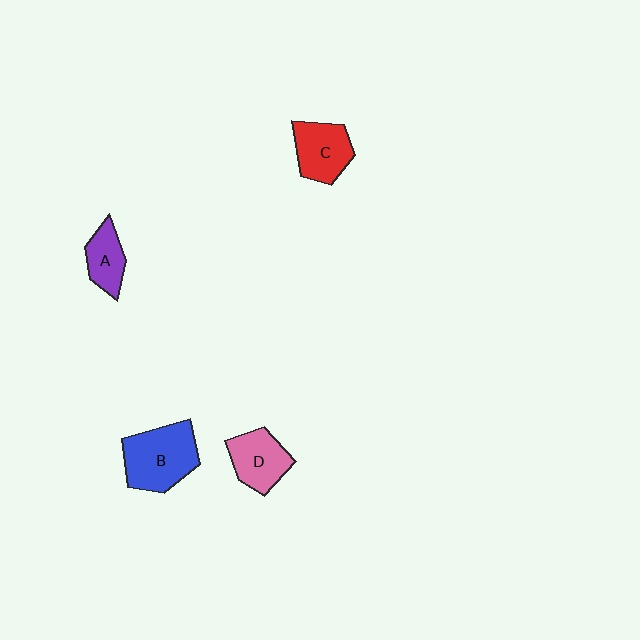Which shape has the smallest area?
Shape A (purple).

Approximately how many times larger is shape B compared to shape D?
Approximately 1.5 times.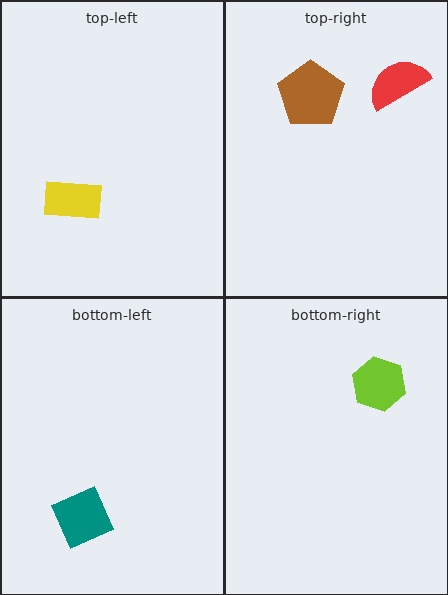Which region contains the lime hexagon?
The bottom-right region.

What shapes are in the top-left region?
The yellow rectangle.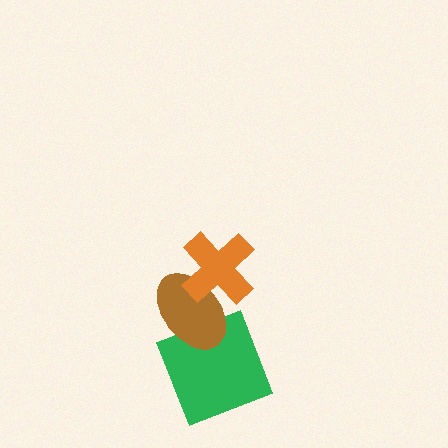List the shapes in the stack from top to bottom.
From top to bottom: the orange cross, the brown ellipse, the green square.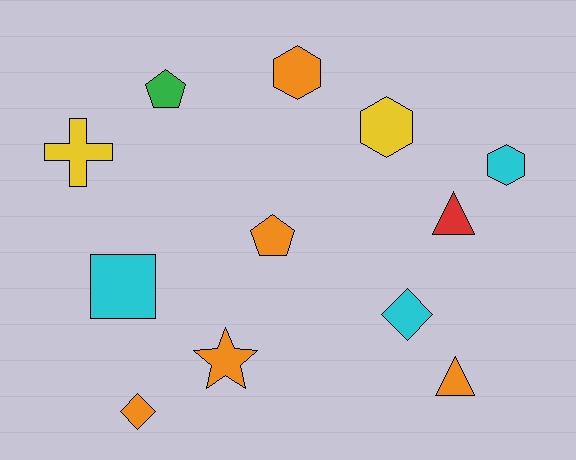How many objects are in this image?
There are 12 objects.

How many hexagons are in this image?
There are 3 hexagons.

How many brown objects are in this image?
There are no brown objects.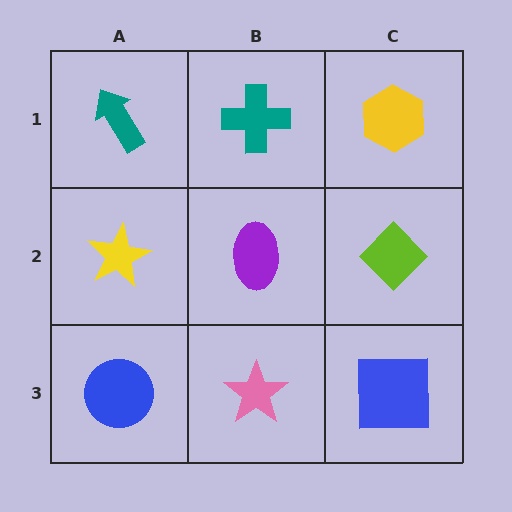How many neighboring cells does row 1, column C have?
2.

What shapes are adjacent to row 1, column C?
A lime diamond (row 2, column C), a teal cross (row 1, column B).